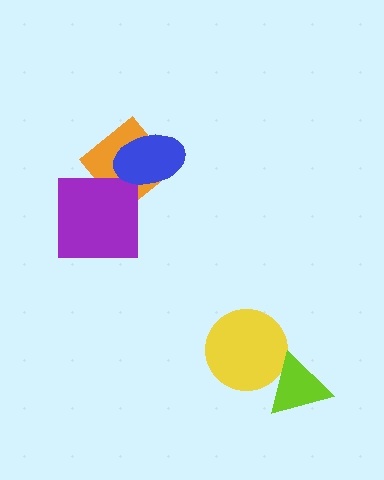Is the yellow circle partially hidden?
Yes, it is partially covered by another shape.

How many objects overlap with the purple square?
1 object overlaps with the purple square.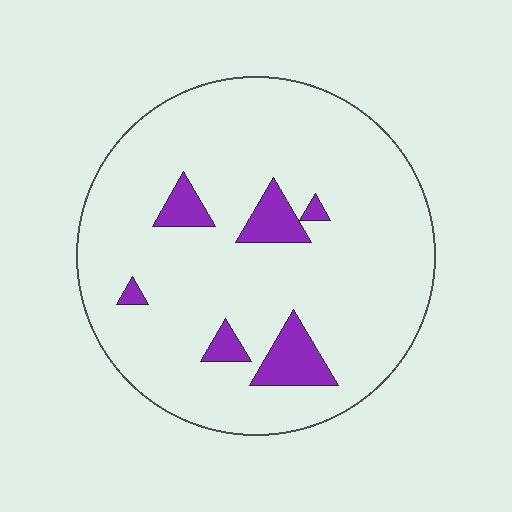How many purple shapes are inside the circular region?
6.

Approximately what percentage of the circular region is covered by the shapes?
Approximately 10%.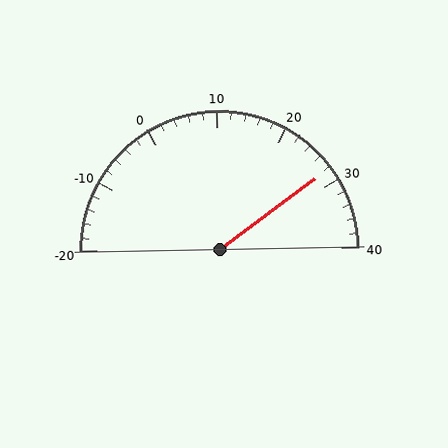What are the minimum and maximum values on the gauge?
The gauge ranges from -20 to 40.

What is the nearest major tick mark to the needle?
The nearest major tick mark is 30.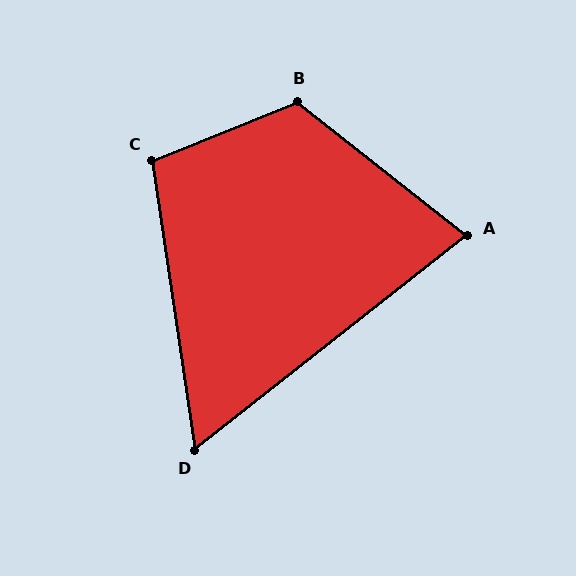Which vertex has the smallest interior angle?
D, at approximately 60 degrees.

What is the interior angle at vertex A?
Approximately 77 degrees (acute).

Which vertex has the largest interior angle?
B, at approximately 120 degrees.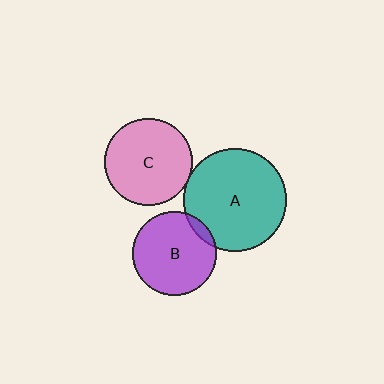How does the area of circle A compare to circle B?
Approximately 1.5 times.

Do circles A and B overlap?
Yes.